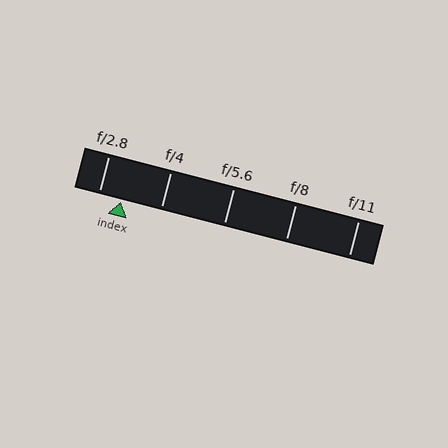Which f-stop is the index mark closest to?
The index mark is closest to f/2.8.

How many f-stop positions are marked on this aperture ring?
There are 5 f-stop positions marked.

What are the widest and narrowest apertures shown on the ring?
The widest aperture shown is f/2.8 and the narrowest is f/11.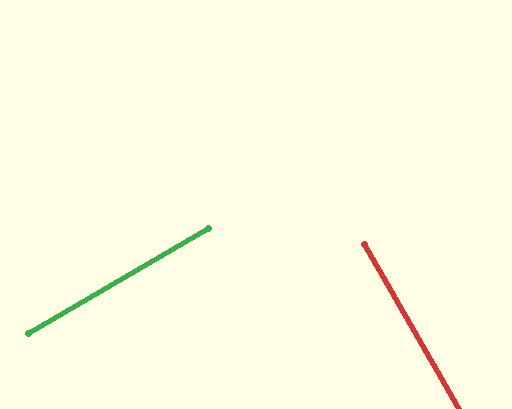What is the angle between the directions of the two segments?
Approximately 90 degrees.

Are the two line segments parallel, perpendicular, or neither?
Perpendicular — they meet at approximately 90°.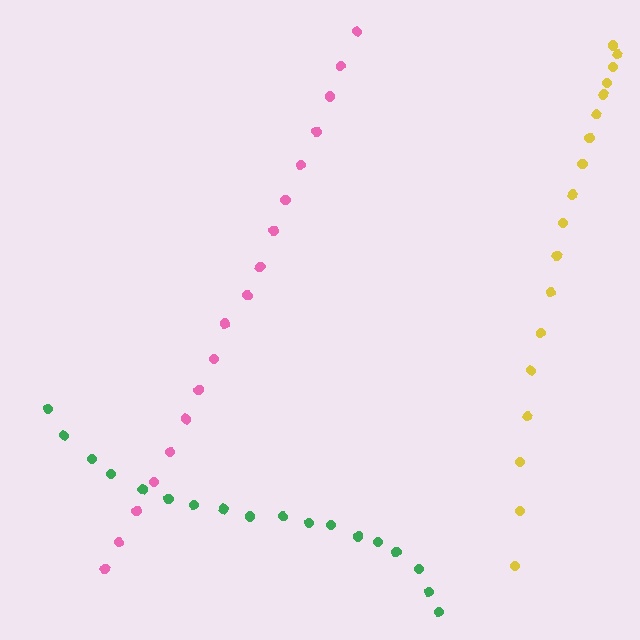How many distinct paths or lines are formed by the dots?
There are 3 distinct paths.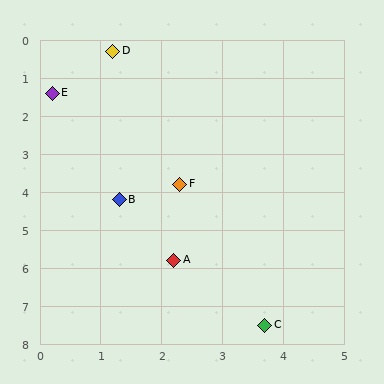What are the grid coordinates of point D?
Point D is at approximately (1.2, 0.3).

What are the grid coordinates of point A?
Point A is at approximately (2.2, 5.8).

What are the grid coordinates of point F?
Point F is at approximately (2.3, 3.8).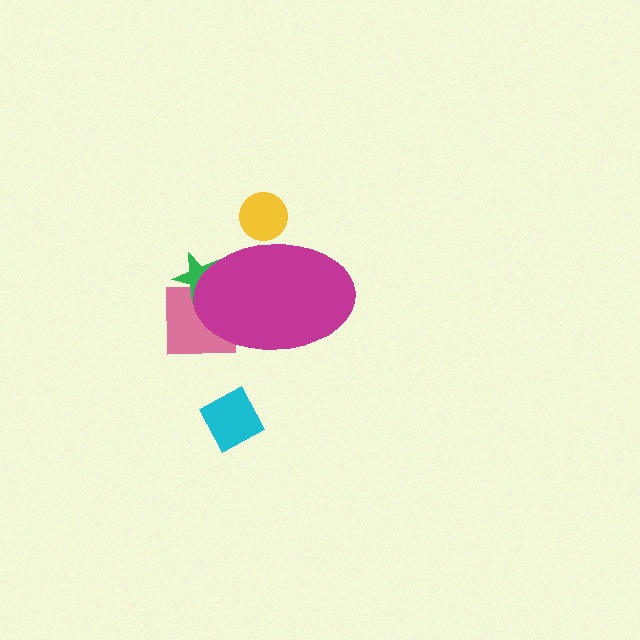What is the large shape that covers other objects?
A magenta ellipse.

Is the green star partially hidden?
Yes, the green star is partially hidden behind the magenta ellipse.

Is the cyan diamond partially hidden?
No, the cyan diamond is fully visible.